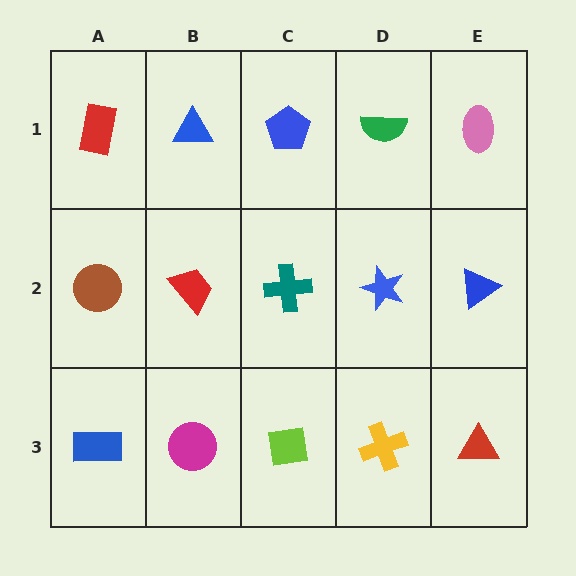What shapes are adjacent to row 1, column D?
A blue star (row 2, column D), a blue pentagon (row 1, column C), a pink ellipse (row 1, column E).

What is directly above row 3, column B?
A red trapezoid.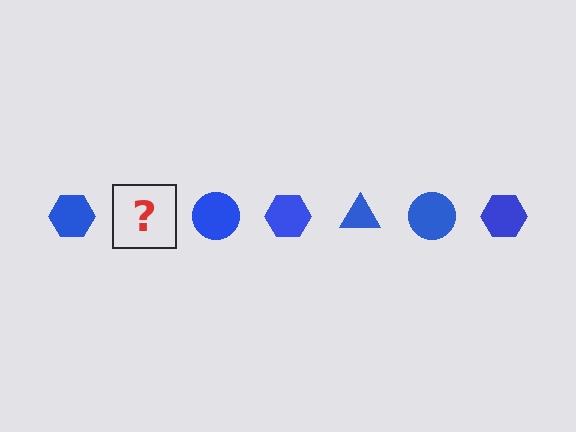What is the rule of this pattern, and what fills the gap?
The rule is that the pattern cycles through hexagon, triangle, circle shapes in blue. The gap should be filled with a blue triangle.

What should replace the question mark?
The question mark should be replaced with a blue triangle.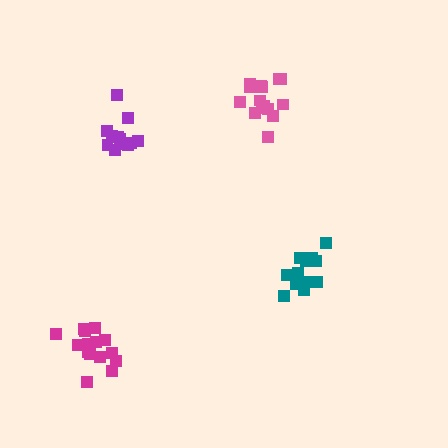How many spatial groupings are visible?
There are 4 spatial groupings.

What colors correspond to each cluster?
The clusters are colored: pink, purple, magenta, teal.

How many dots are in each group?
Group 1: 15 dots, Group 2: 12 dots, Group 3: 16 dots, Group 4: 14 dots (57 total).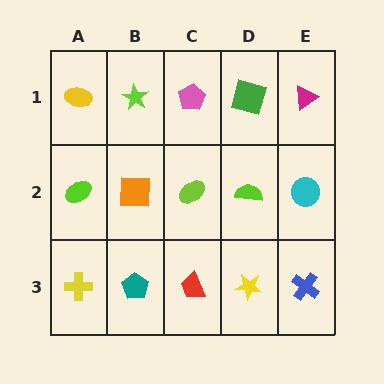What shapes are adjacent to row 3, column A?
A lime ellipse (row 2, column A), a teal pentagon (row 3, column B).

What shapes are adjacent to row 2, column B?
A lime star (row 1, column B), a teal pentagon (row 3, column B), a lime ellipse (row 2, column A), a lime ellipse (row 2, column C).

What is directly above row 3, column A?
A lime ellipse.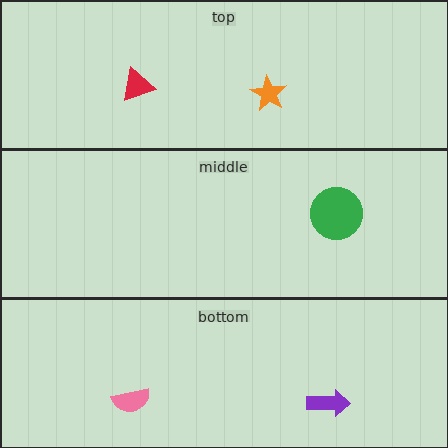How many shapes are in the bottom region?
2.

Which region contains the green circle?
The middle region.